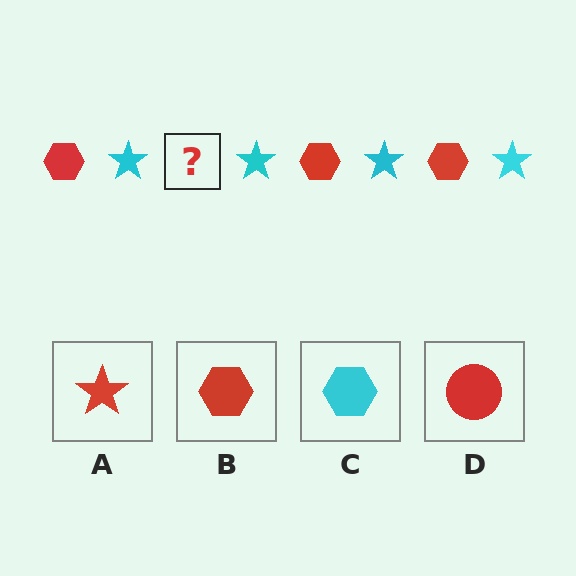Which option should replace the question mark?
Option B.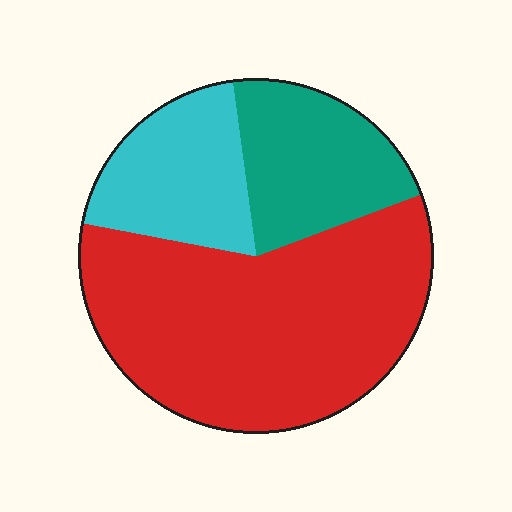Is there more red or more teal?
Red.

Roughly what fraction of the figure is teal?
Teal covers roughly 20% of the figure.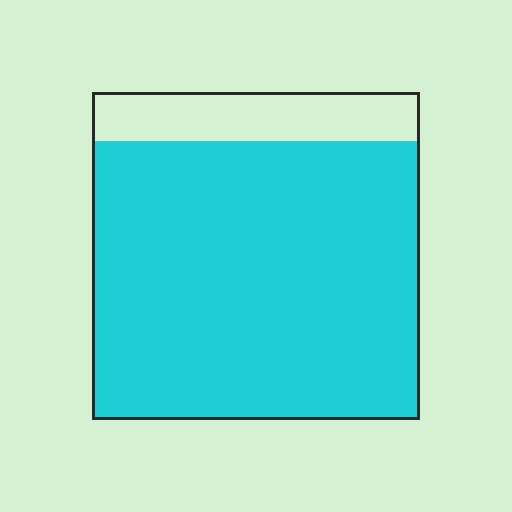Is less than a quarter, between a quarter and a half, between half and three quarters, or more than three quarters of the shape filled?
More than three quarters.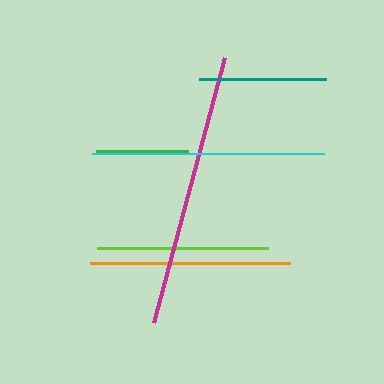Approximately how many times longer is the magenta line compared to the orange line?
The magenta line is approximately 1.4 times the length of the orange line.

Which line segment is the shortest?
The green line is the shortest at approximately 92 pixels.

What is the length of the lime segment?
The lime segment is approximately 170 pixels long.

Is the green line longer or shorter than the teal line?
The teal line is longer than the green line.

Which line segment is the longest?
The magenta line is the longest at approximately 275 pixels.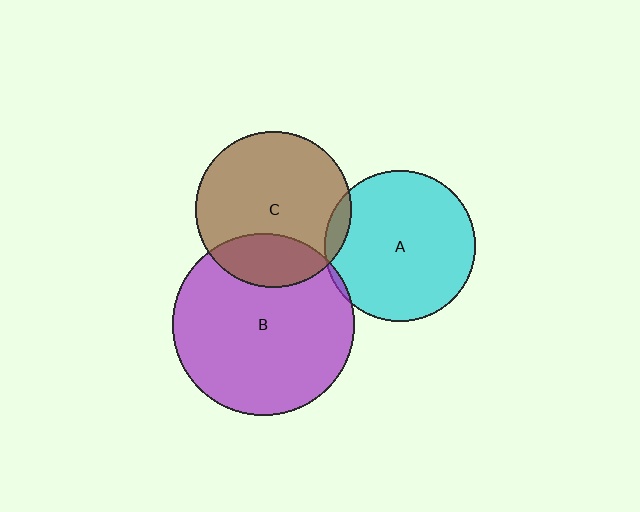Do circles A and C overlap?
Yes.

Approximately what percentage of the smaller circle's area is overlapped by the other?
Approximately 5%.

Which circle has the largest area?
Circle B (purple).